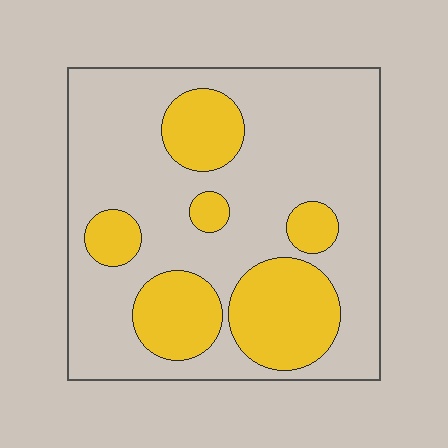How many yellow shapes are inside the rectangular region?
6.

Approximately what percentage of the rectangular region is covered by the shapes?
Approximately 30%.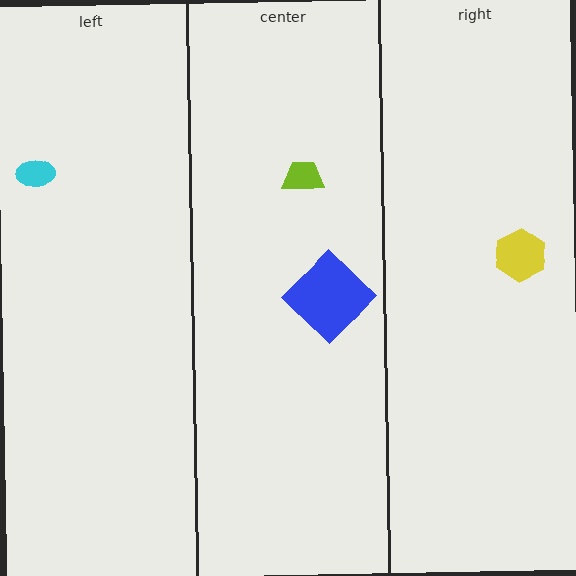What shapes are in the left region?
The cyan ellipse.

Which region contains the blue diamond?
The center region.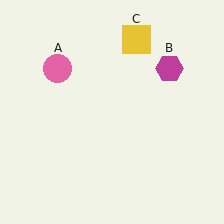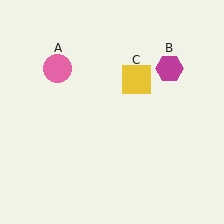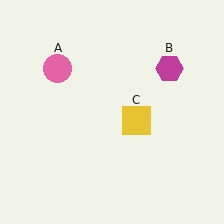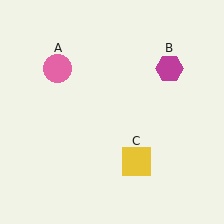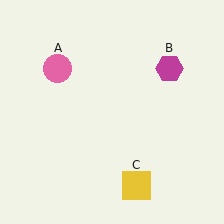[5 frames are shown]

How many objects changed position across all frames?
1 object changed position: yellow square (object C).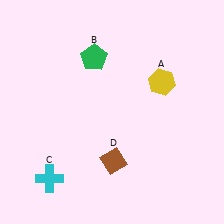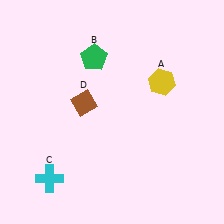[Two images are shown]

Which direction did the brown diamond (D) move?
The brown diamond (D) moved up.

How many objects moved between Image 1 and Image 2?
1 object moved between the two images.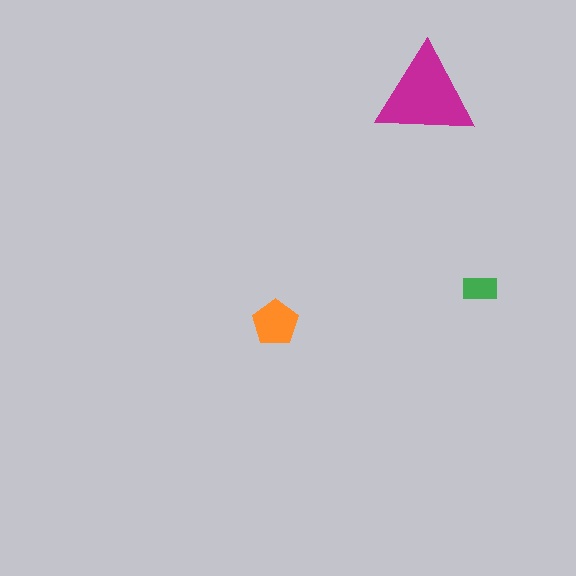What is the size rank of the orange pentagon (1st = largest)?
2nd.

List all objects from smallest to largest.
The green rectangle, the orange pentagon, the magenta triangle.